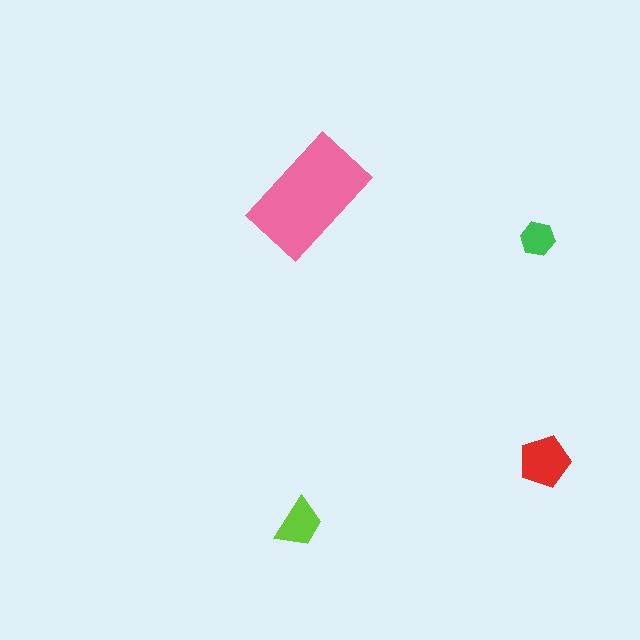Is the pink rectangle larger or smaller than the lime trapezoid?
Larger.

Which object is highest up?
The pink rectangle is topmost.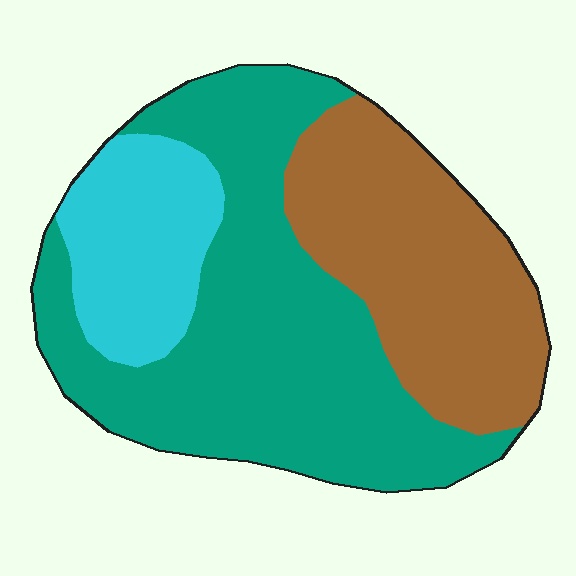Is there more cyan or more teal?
Teal.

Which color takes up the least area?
Cyan, at roughly 15%.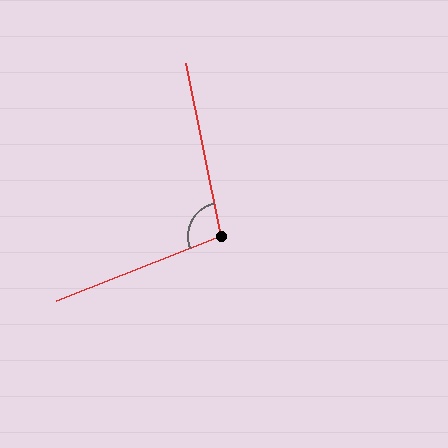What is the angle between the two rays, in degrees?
Approximately 100 degrees.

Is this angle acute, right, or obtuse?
It is obtuse.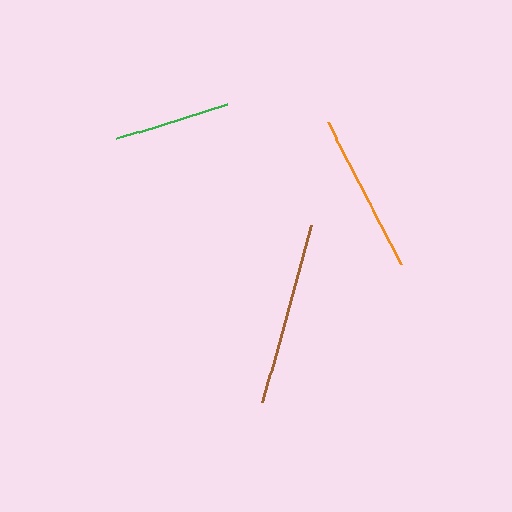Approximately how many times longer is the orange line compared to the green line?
The orange line is approximately 1.4 times the length of the green line.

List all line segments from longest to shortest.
From longest to shortest: brown, orange, green.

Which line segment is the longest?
The brown line is the longest at approximately 184 pixels.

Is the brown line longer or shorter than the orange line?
The brown line is longer than the orange line.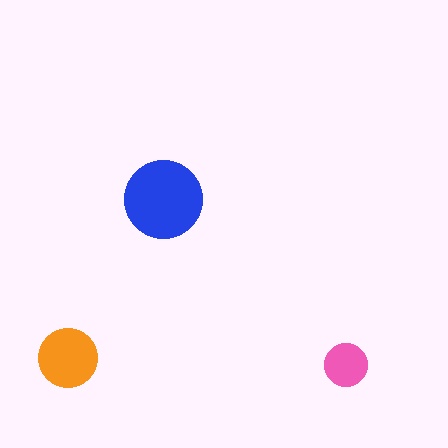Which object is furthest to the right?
The pink circle is rightmost.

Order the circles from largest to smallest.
the blue one, the orange one, the pink one.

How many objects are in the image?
There are 3 objects in the image.